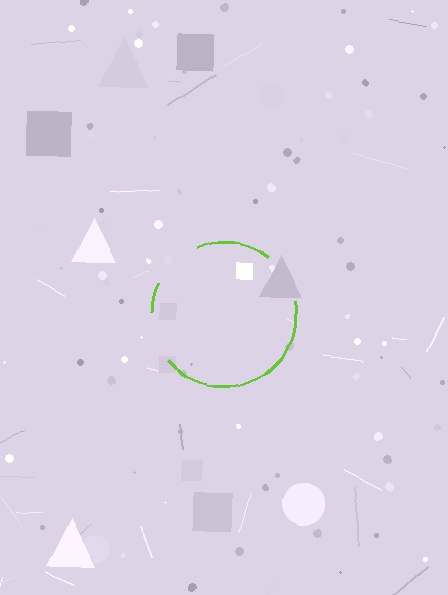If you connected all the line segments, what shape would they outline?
They would outline a circle.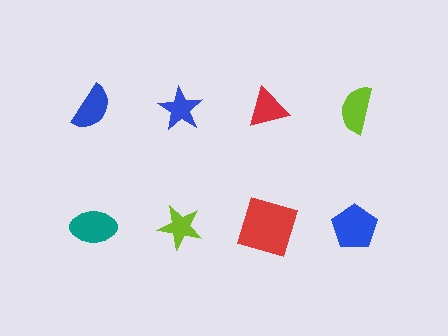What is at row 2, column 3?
A red square.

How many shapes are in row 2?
4 shapes.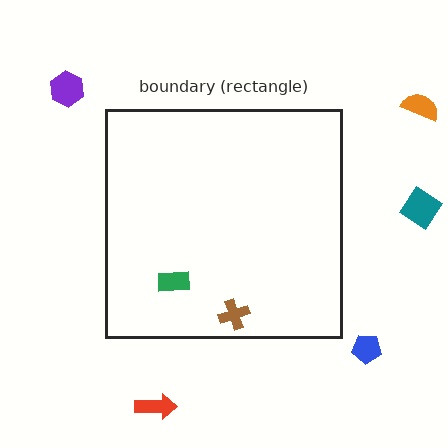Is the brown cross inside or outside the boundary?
Inside.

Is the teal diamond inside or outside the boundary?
Outside.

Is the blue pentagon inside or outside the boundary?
Outside.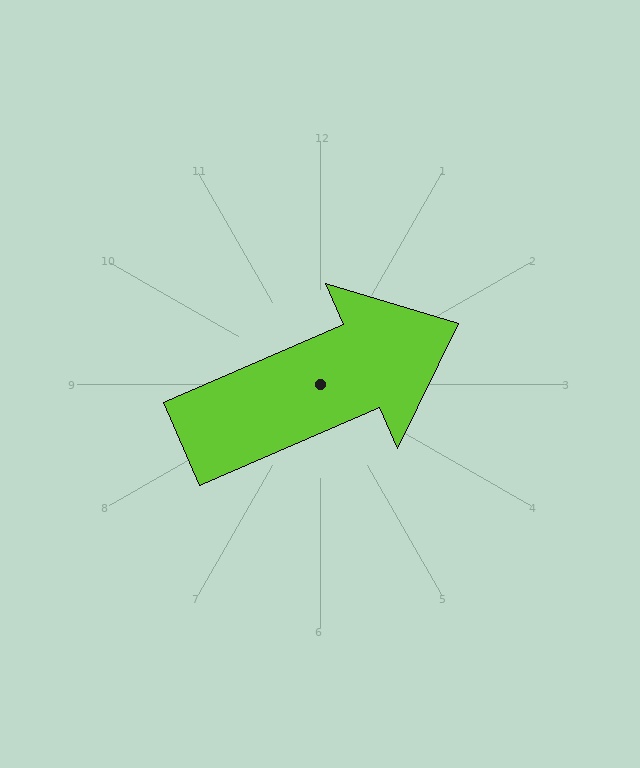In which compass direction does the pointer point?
Northeast.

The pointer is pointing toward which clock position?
Roughly 2 o'clock.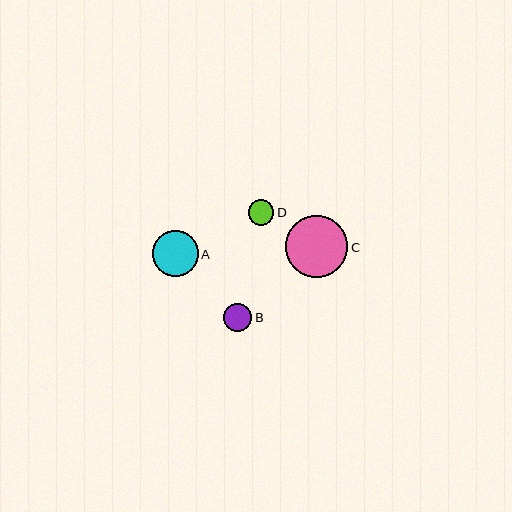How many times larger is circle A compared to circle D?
Circle A is approximately 1.8 times the size of circle D.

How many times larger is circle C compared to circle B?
Circle C is approximately 2.2 times the size of circle B.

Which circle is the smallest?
Circle D is the smallest with a size of approximately 26 pixels.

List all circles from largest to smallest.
From largest to smallest: C, A, B, D.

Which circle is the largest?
Circle C is the largest with a size of approximately 62 pixels.